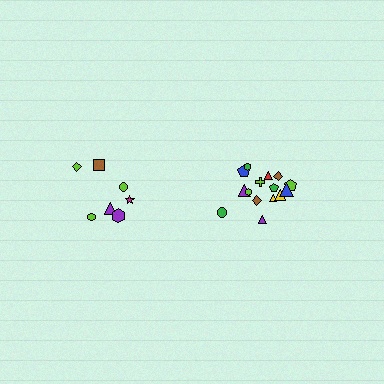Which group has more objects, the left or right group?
The right group.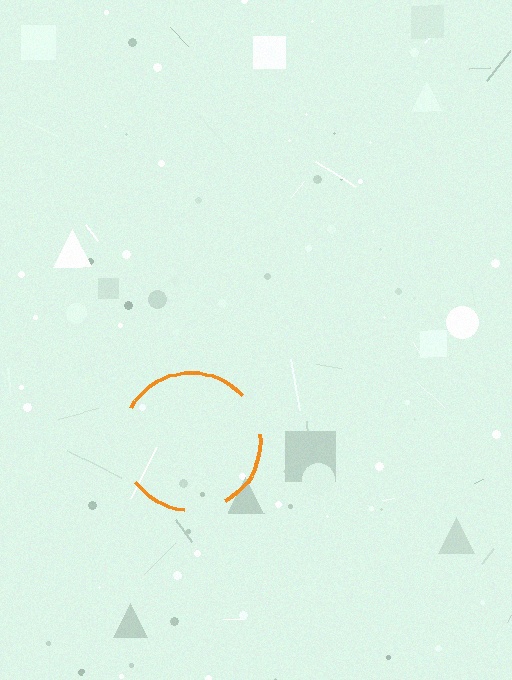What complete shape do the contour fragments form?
The contour fragments form a circle.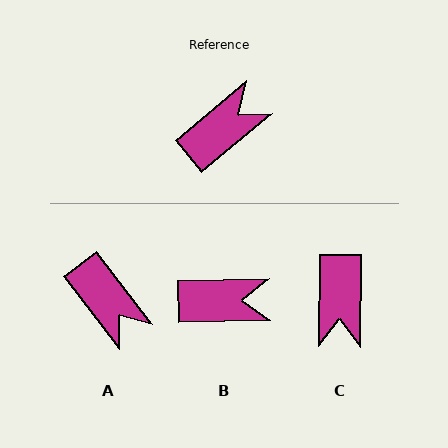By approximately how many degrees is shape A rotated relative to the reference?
Approximately 92 degrees clockwise.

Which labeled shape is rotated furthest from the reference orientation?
C, about 130 degrees away.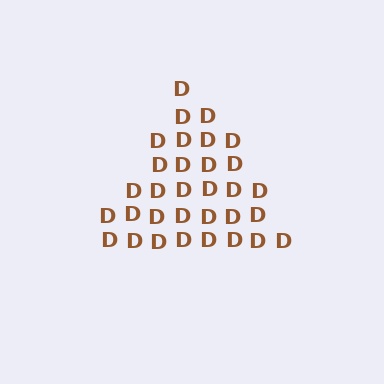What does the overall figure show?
The overall figure shows a triangle.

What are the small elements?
The small elements are letter D's.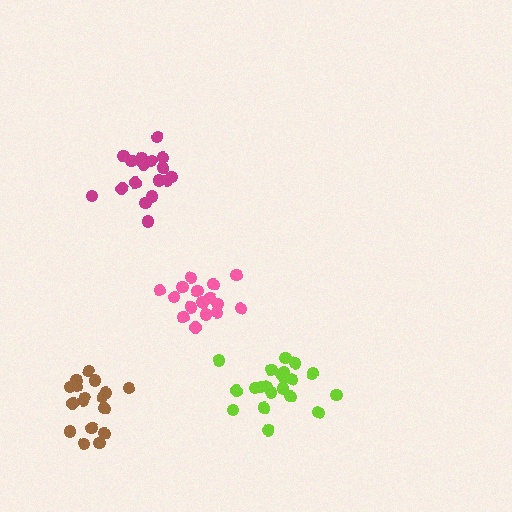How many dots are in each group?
Group 1: 21 dots, Group 2: 18 dots, Group 3: 17 dots, Group 4: 17 dots (73 total).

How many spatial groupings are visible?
There are 4 spatial groupings.